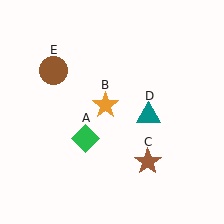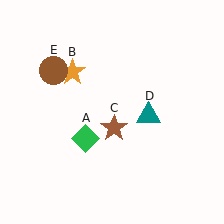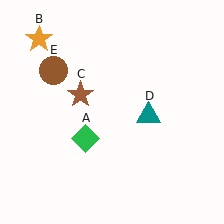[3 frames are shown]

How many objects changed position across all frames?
2 objects changed position: orange star (object B), brown star (object C).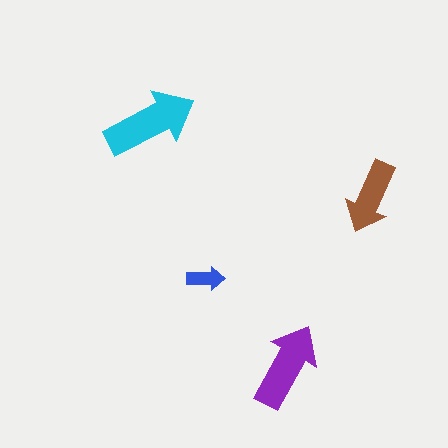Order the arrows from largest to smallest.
the cyan one, the purple one, the brown one, the blue one.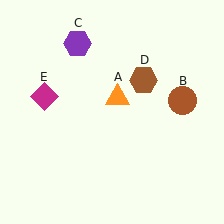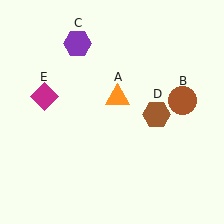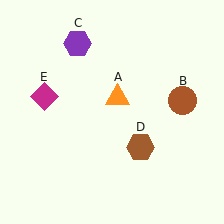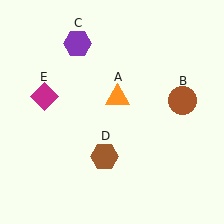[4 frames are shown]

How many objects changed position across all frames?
1 object changed position: brown hexagon (object D).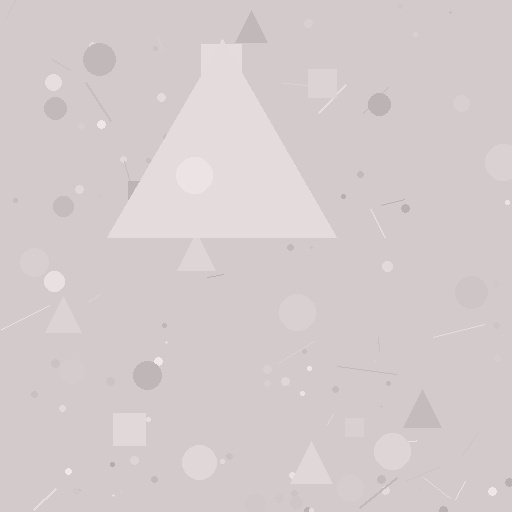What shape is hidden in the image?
A triangle is hidden in the image.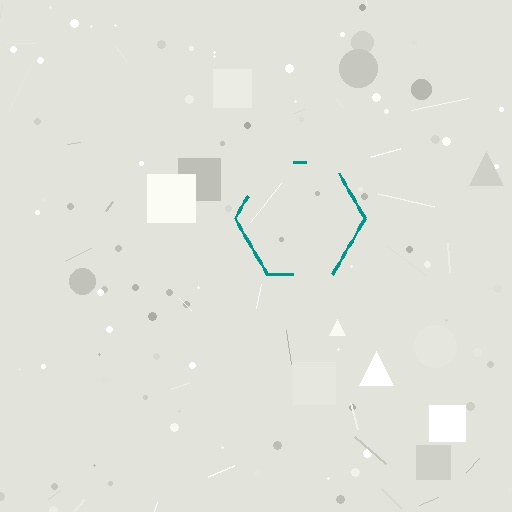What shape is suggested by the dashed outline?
The dashed outline suggests a hexagon.